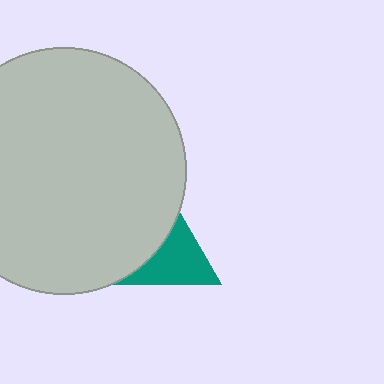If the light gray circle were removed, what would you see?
You would see the complete teal triangle.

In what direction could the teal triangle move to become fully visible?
The teal triangle could move right. That would shift it out from behind the light gray circle entirely.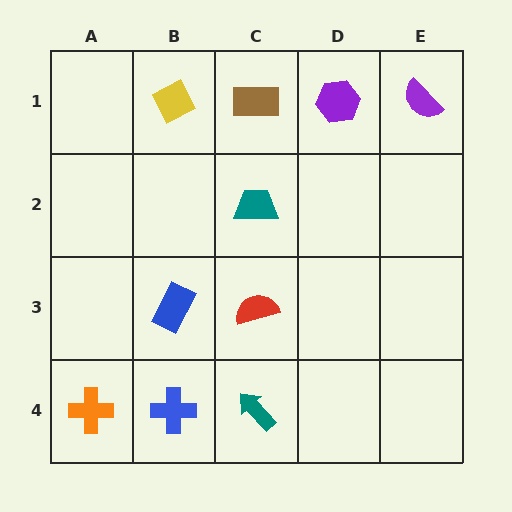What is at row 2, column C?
A teal trapezoid.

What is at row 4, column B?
A blue cross.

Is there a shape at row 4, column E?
No, that cell is empty.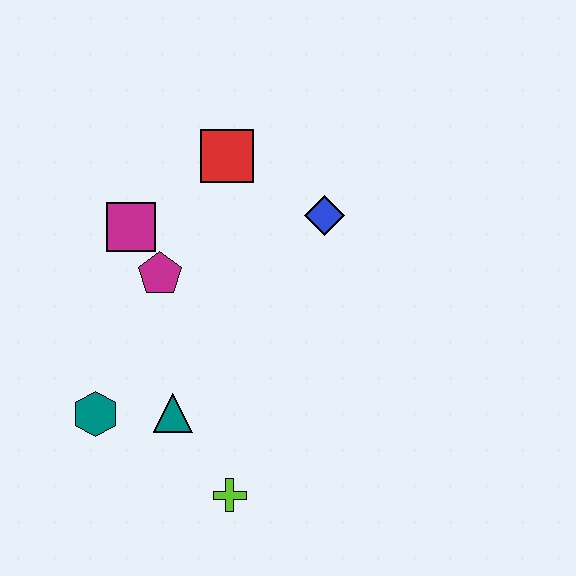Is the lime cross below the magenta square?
Yes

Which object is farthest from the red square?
The lime cross is farthest from the red square.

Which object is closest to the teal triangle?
The teal hexagon is closest to the teal triangle.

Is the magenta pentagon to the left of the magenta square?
No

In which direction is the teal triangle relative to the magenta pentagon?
The teal triangle is below the magenta pentagon.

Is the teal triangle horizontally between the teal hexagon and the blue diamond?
Yes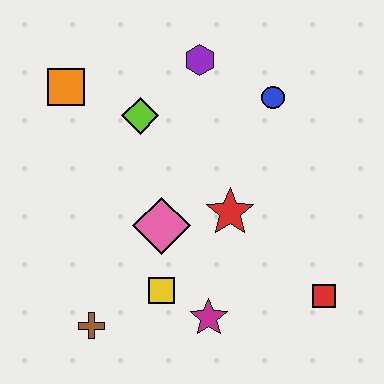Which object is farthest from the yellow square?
The purple hexagon is farthest from the yellow square.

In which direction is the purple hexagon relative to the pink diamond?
The purple hexagon is above the pink diamond.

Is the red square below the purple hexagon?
Yes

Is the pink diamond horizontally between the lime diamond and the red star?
Yes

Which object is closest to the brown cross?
The yellow square is closest to the brown cross.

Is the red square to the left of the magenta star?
No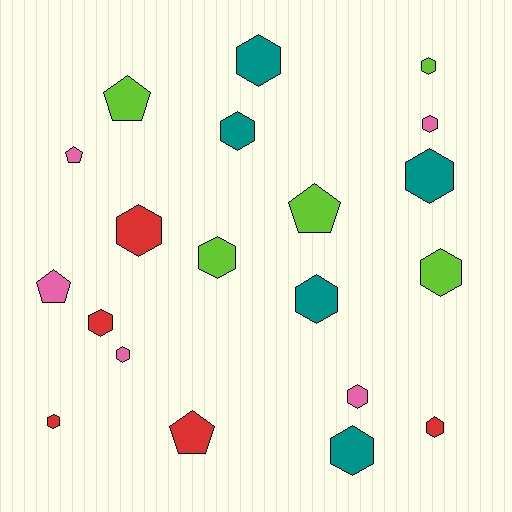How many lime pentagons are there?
There are 2 lime pentagons.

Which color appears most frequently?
Red, with 5 objects.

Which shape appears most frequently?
Hexagon, with 15 objects.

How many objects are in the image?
There are 20 objects.